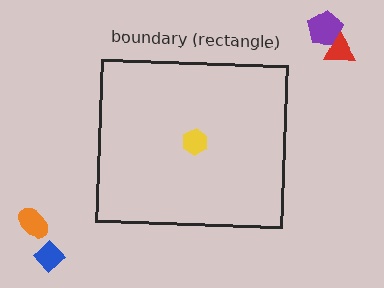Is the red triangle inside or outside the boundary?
Outside.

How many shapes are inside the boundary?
1 inside, 4 outside.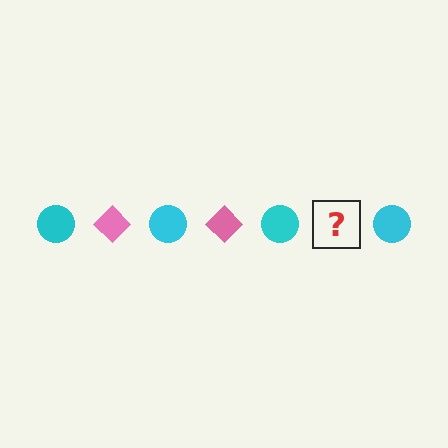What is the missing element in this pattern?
The missing element is a pink diamond.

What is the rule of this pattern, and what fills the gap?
The rule is that the pattern alternates between cyan circle and pink diamond. The gap should be filled with a pink diamond.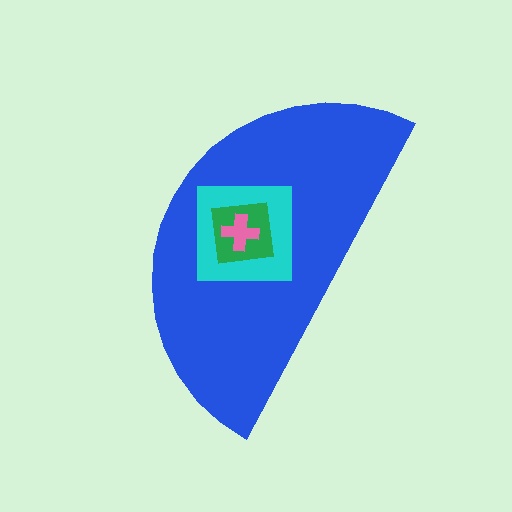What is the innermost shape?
The pink cross.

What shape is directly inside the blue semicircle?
The cyan square.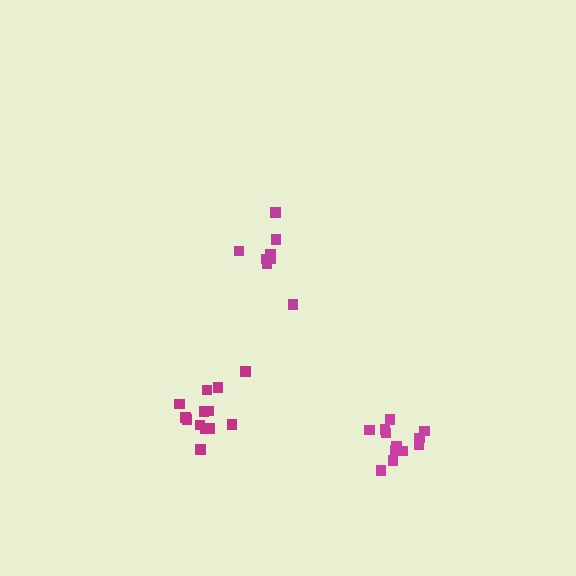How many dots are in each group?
Group 1: 12 dots, Group 2: 13 dots, Group 3: 8 dots (33 total).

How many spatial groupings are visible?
There are 3 spatial groupings.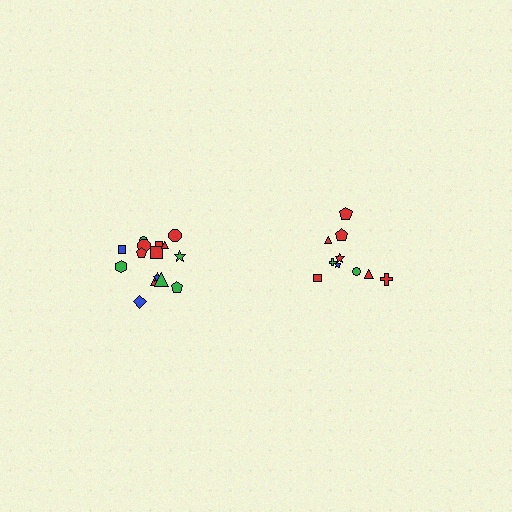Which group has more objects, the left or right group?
The left group.